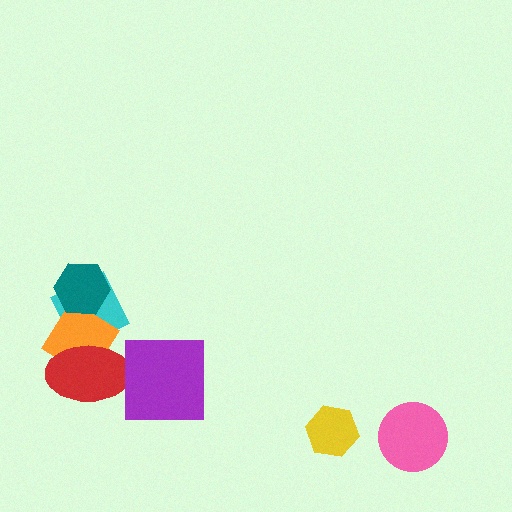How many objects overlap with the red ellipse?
2 objects overlap with the red ellipse.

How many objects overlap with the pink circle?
0 objects overlap with the pink circle.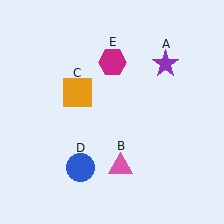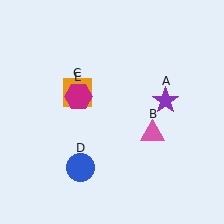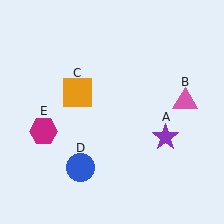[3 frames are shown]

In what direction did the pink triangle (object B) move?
The pink triangle (object B) moved up and to the right.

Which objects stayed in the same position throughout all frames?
Orange square (object C) and blue circle (object D) remained stationary.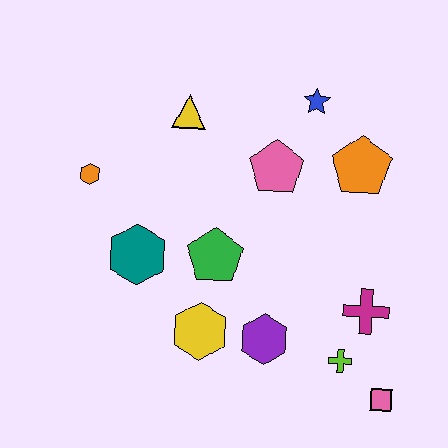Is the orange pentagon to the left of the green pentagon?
No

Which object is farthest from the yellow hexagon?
The blue star is farthest from the yellow hexagon.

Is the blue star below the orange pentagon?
No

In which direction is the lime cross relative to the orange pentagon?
The lime cross is below the orange pentagon.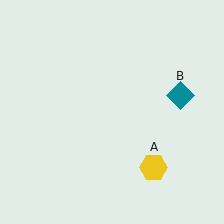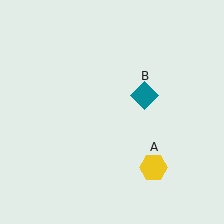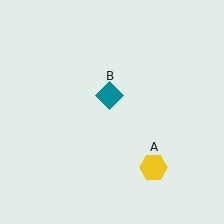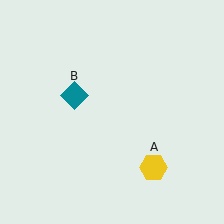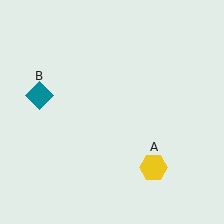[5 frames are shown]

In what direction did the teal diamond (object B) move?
The teal diamond (object B) moved left.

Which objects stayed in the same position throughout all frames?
Yellow hexagon (object A) remained stationary.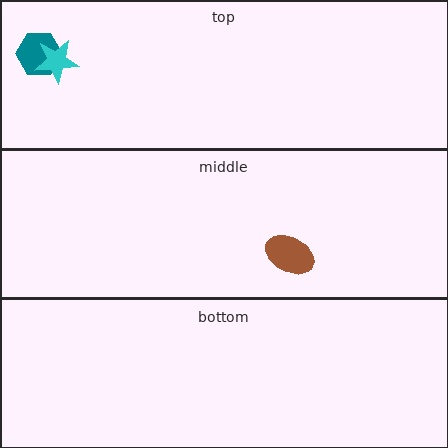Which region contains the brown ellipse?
The middle region.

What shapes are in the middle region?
The brown ellipse.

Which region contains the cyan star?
The top region.